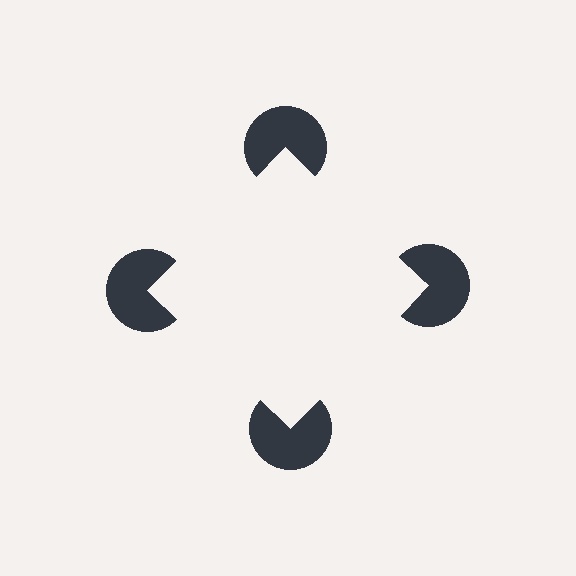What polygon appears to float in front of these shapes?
An illusory square — its edges are inferred from the aligned wedge cuts in the pac-man discs, not physically drawn.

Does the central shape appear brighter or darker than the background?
It typically appears slightly brighter than the background, even though no actual brightness change is drawn.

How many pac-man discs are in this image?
There are 4 — one at each vertex of the illusory square.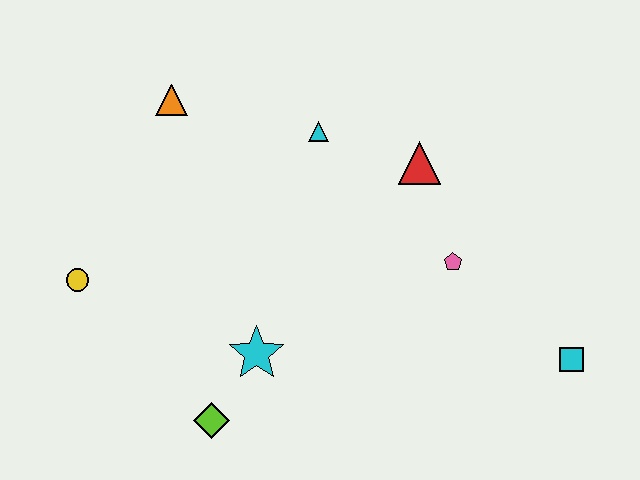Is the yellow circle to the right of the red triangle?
No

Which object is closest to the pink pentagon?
The red triangle is closest to the pink pentagon.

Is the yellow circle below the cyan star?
No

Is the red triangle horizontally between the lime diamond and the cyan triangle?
No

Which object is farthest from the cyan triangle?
The cyan square is farthest from the cyan triangle.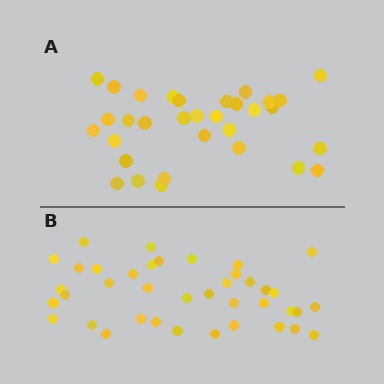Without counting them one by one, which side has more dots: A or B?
Region B (the bottom region) has more dots.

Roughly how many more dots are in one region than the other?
Region B has roughly 8 or so more dots than region A.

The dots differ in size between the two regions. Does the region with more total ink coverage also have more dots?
No. Region A has more total ink coverage because its dots are larger, but region B actually contains more individual dots. Total area can be misleading — the number of items is what matters here.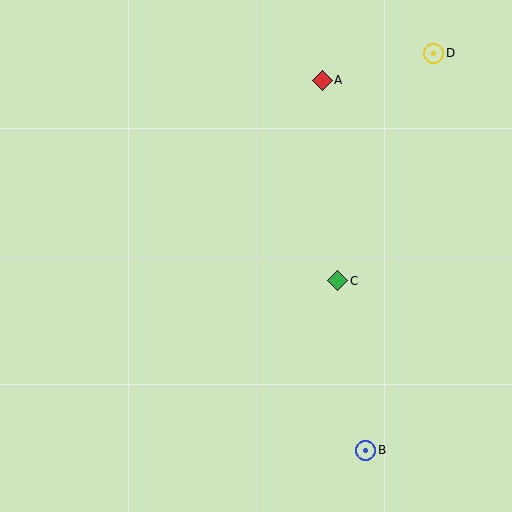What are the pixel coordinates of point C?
Point C is at (338, 281).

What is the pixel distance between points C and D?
The distance between C and D is 247 pixels.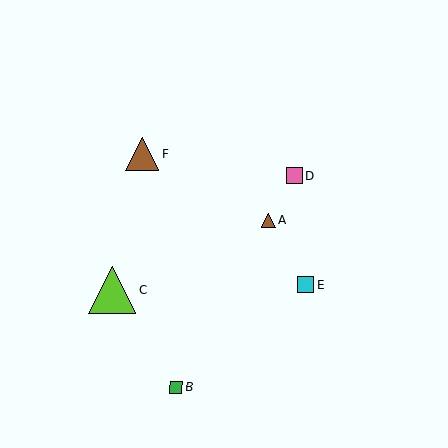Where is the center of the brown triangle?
The center of the brown triangle is at (268, 221).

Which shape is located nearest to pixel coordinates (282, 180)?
The pink square (labeled D) at (294, 176) is nearest to that location.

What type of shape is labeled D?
Shape D is a pink square.